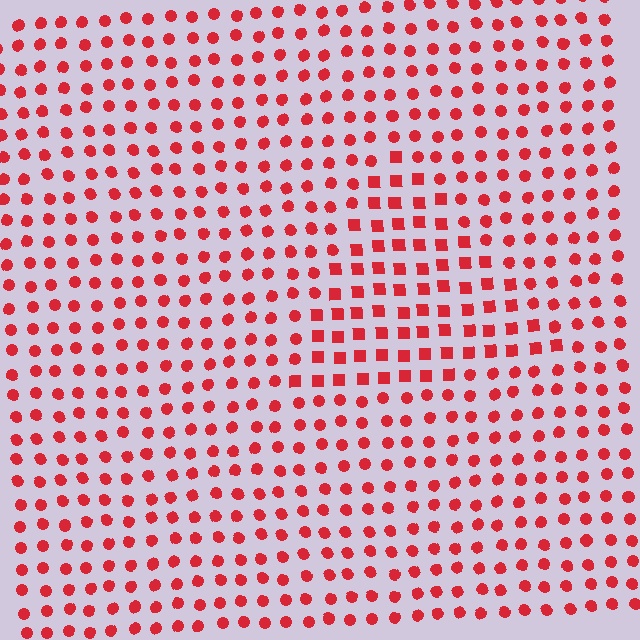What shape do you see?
I see a triangle.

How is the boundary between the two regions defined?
The boundary is defined by a change in element shape: squares inside vs. circles outside. All elements share the same color and spacing.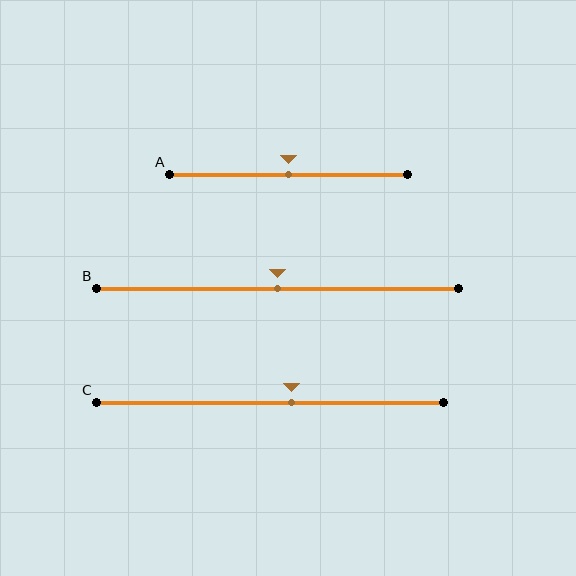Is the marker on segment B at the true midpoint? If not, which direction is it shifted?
Yes, the marker on segment B is at the true midpoint.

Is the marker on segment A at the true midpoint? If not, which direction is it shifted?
Yes, the marker on segment A is at the true midpoint.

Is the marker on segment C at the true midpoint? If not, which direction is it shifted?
No, the marker on segment C is shifted to the right by about 6% of the segment length.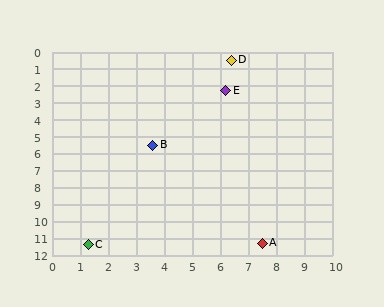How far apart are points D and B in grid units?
Points D and B are about 5.7 grid units apart.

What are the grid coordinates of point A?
Point A is at approximately (7.5, 11.3).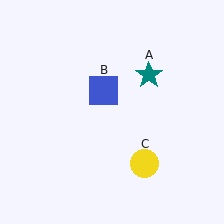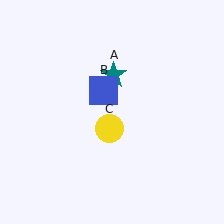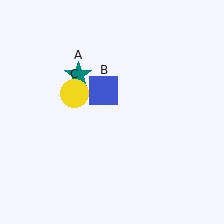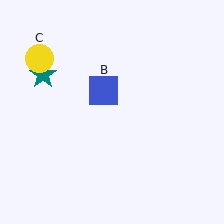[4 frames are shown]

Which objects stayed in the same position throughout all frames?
Blue square (object B) remained stationary.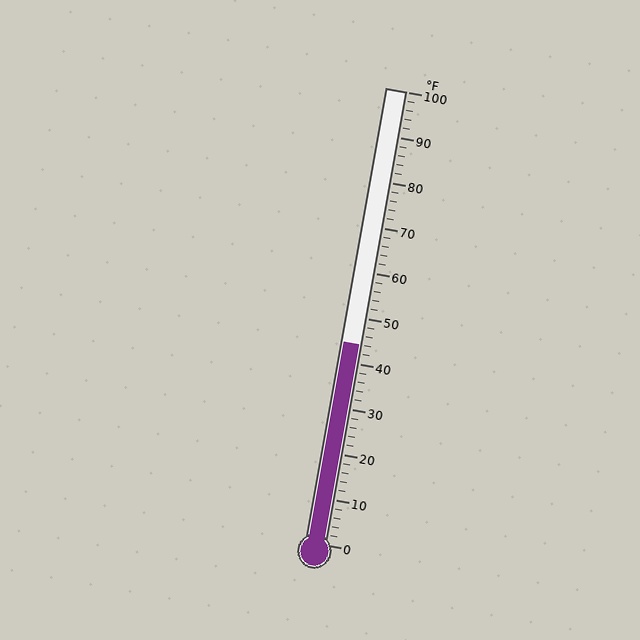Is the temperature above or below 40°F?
The temperature is above 40°F.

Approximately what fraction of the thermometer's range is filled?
The thermometer is filled to approximately 45% of its range.